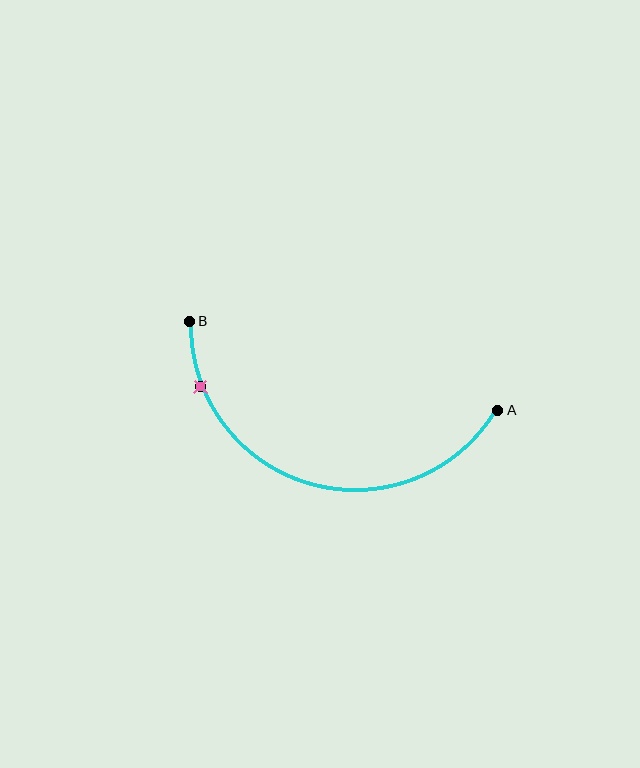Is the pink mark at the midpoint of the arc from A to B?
No. The pink mark lies on the arc but is closer to endpoint B. The arc midpoint would be at the point on the curve equidistant along the arc from both A and B.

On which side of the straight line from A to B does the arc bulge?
The arc bulges below the straight line connecting A and B.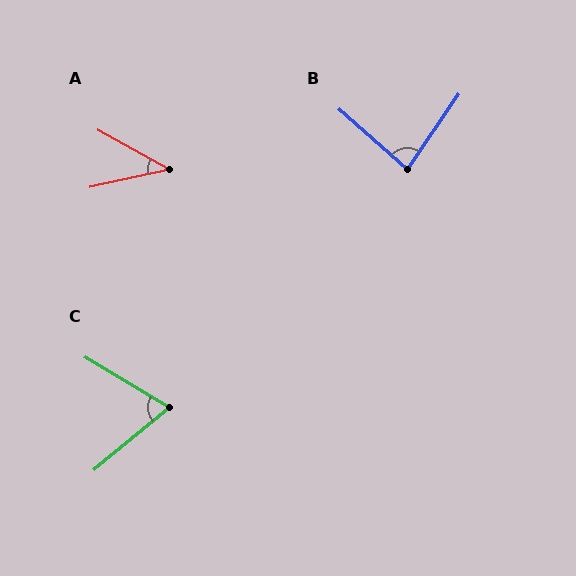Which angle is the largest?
B, at approximately 83 degrees.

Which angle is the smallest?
A, at approximately 41 degrees.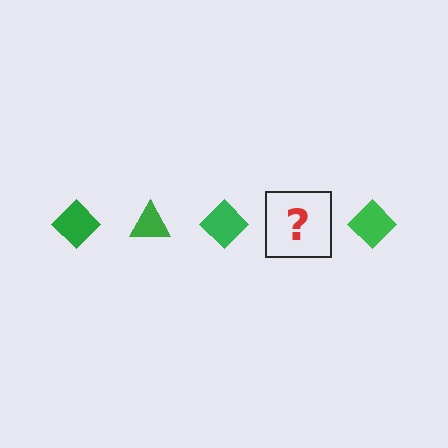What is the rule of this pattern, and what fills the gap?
The rule is that the pattern cycles through diamond, triangle shapes in green. The gap should be filled with a green triangle.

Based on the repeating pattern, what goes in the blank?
The blank should be a green triangle.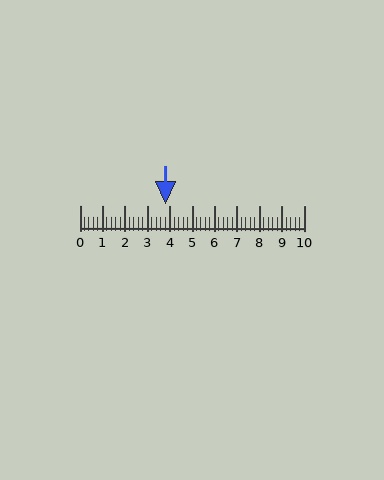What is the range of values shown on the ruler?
The ruler shows values from 0 to 10.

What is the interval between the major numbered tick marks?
The major tick marks are spaced 1 units apart.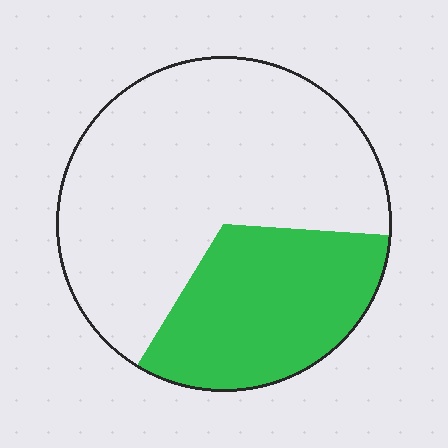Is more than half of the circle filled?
No.